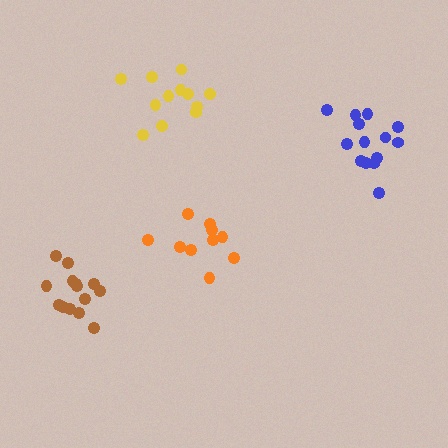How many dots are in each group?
Group 1: 10 dots, Group 2: 12 dots, Group 3: 14 dots, Group 4: 14 dots (50 total).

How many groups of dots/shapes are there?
There are 4 groups.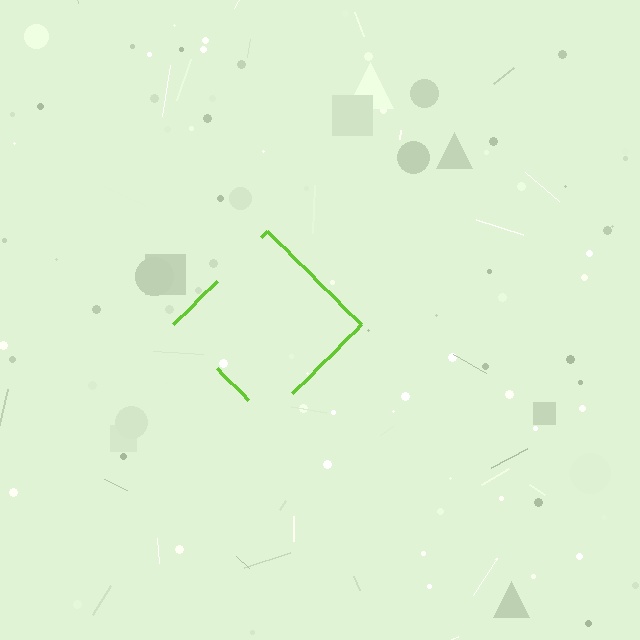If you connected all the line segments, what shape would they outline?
They would outline a diamond.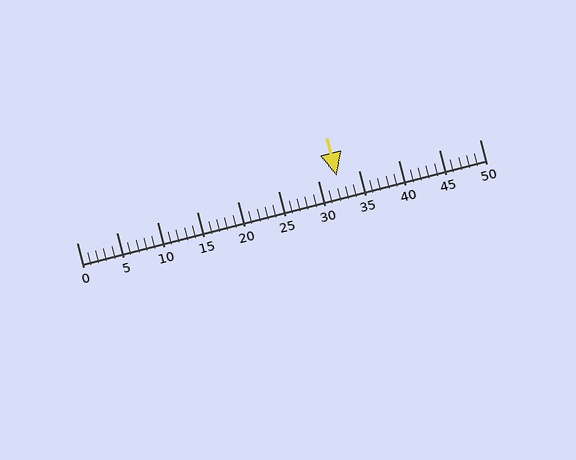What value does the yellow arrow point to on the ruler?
The yellow arrow points to approximately 32.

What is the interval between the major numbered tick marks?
The major tick marks are spaced 5 units apart.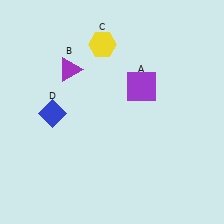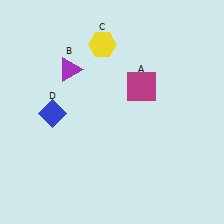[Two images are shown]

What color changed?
The square (A) changed from purple in Image 1 to magenta in Image 2.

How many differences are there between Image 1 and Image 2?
There is 1 difference between the two images.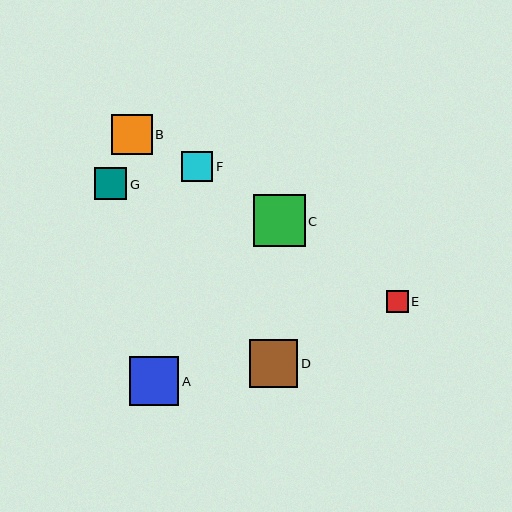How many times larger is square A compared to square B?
Square A is approximately 1.2 times the size of square B.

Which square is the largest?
Square C is the largest with a size of approximately 52 pixels.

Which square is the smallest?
Square E is the smallest with a size of approximately 22 pixels.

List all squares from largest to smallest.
From largest to smallest: C, A, D, B, G, F, E.